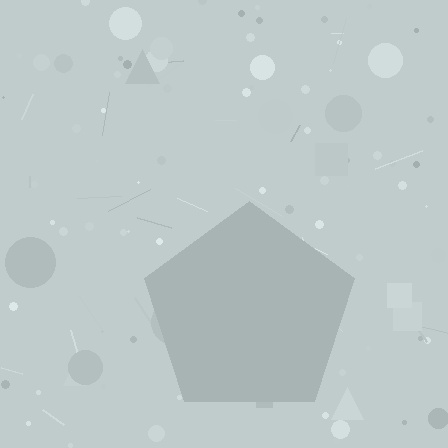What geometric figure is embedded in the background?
A pentagon is embedded in the background.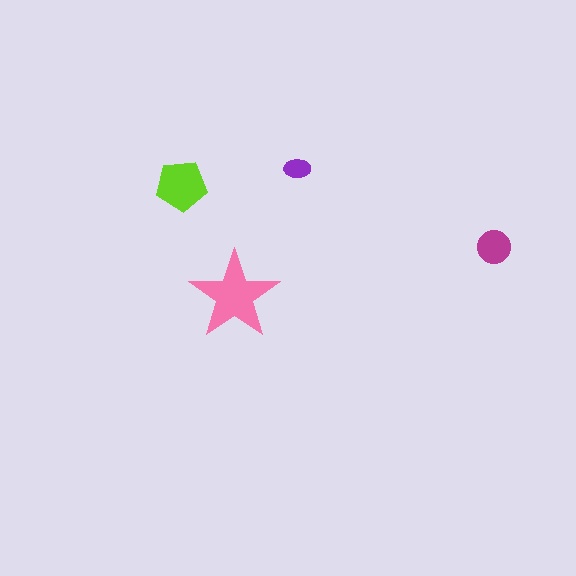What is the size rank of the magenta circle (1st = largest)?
3rd.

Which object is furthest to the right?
The magenta circle is rightmost.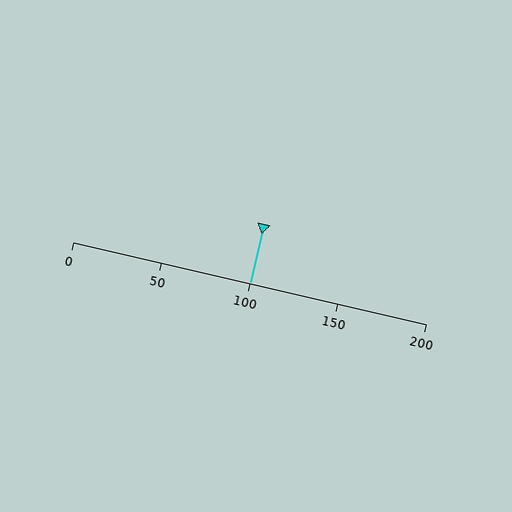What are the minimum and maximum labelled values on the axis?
The axis runs from 0 to 200.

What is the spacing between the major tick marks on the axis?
The major ticks are spaced 50 apart.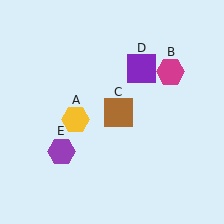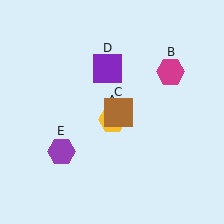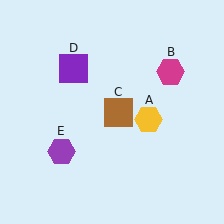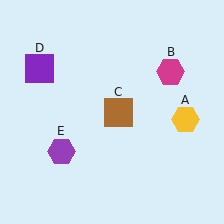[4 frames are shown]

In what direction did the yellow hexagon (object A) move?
The yellow hexagon (object A) moved right.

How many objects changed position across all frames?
2 objects changed position: yellow hexagon (object A), purple square (object D).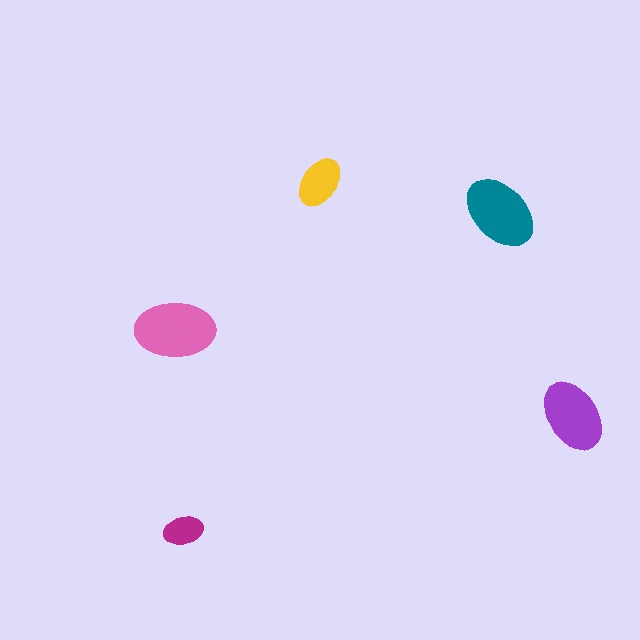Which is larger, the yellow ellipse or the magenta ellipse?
The yellow one.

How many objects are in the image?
There are 5 objects in the image.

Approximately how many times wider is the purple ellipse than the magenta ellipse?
About 2 times wider.